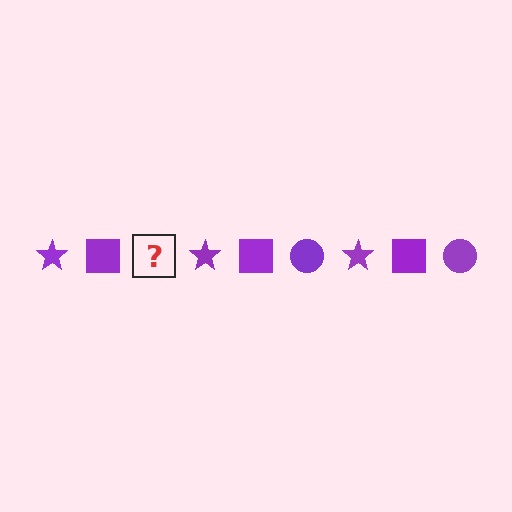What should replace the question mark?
The question mark should be replaced with a purple circle.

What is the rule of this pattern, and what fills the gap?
The rule is that the pattern cycles through star, square, circle shapes in purple. The gap should be filled with a purple circle.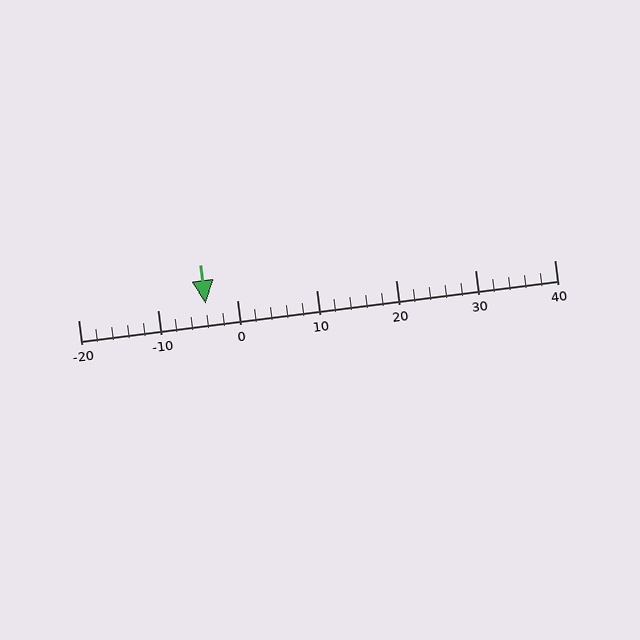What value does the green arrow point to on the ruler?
The green arrow points to approximately -4.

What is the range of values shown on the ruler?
The ruler shows values from -20 to 40.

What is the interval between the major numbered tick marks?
The major tick marks are spaced 10 units apart.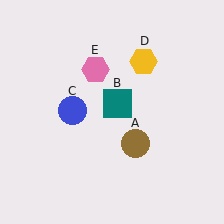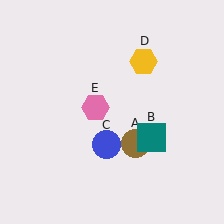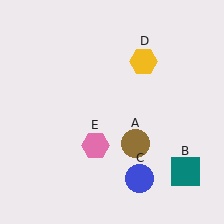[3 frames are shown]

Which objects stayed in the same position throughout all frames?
Brown circle (object A) and yellow hexagon (object D) remained stationary.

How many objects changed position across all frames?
3 objects changed position: teal square (object B), blue circle (object C), pink hexagon (object E).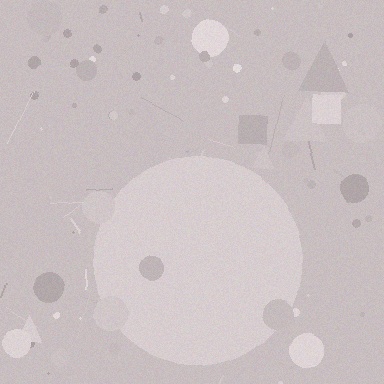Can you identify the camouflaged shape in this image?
The camouflaged shape is a circle.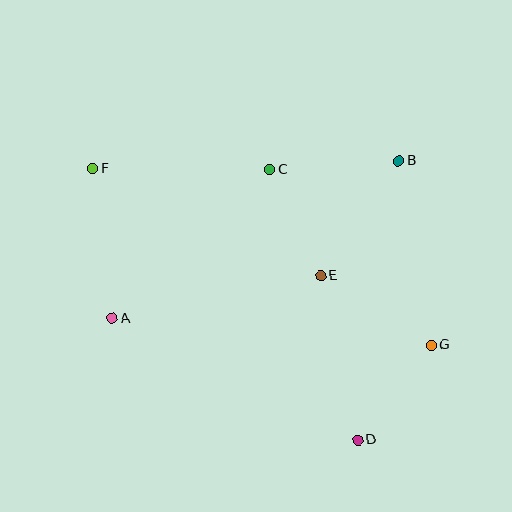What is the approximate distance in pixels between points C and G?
The distance between C and G is approximately 239 pixels.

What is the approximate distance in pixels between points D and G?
The distance between D and G is approximately 120 pixels.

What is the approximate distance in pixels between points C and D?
The distance between C and D is approximately 284 pixels.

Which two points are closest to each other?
Points C and E are closest to each other.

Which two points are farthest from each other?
Points F and G are farthest from each other.